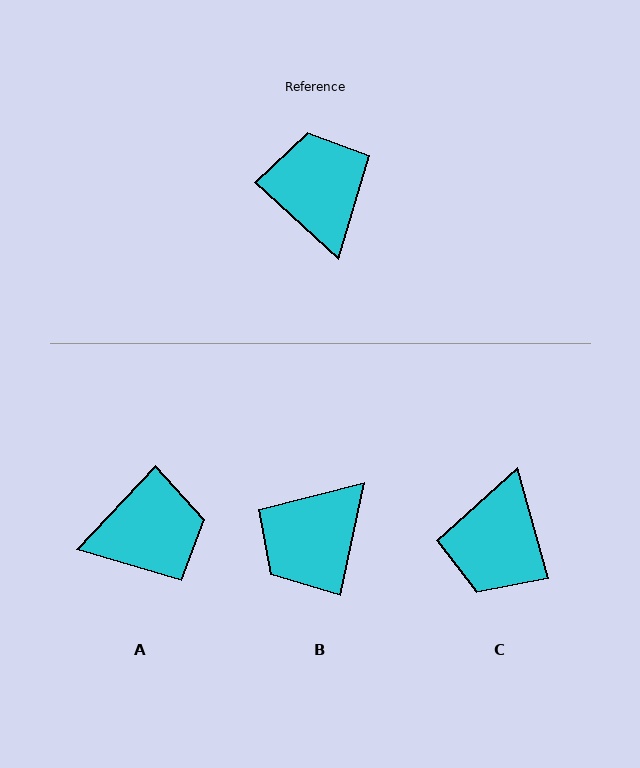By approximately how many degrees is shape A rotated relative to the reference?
Approximately 90 degrees clockwise.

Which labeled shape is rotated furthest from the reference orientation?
C, about 148 degrees away.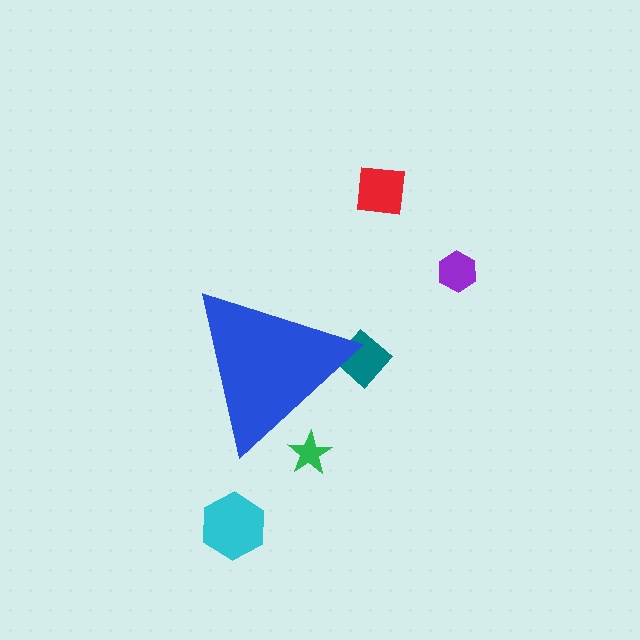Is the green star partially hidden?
Yes, the green star is partially hidden behind the blue triangle.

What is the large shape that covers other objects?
A blue triangle.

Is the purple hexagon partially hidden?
No, the purple hexagon is fully visible.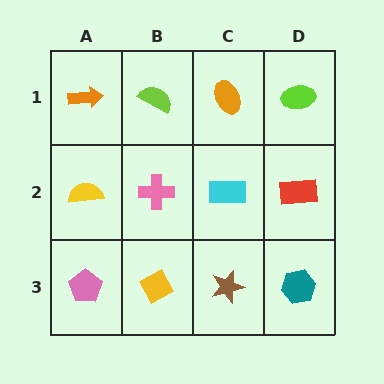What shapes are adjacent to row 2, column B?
A lime semicircle (row 1, column B), a yellow diamond (row 3, column B), a yellow semicircle (row 2, column A), a cyan rectangle (row 2, column C).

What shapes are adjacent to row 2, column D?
A lime ellipse (row 1, column D), a teal hexagon (row 3, column D), a cyan rectangle (row 2, column C).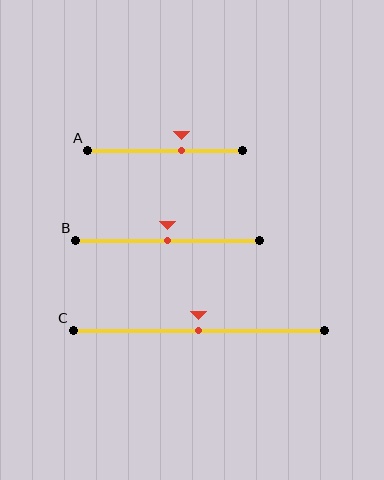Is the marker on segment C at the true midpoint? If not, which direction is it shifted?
Yes, the marker on segment C is at the true midpoint.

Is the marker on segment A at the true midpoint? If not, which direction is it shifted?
No, the marker on segment A is shifted to the right by about 11% of the segment length.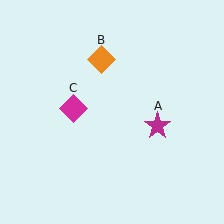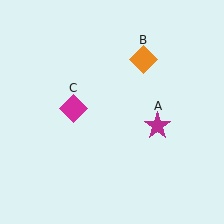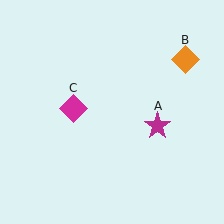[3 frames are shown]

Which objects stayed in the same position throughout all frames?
Magenta star (object A) and magenta diamond (object C) remained stationary.